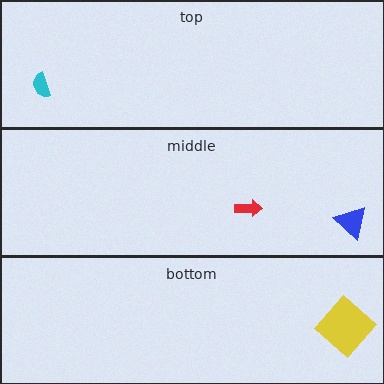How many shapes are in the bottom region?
1.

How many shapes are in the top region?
1.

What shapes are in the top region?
The cyan semicircle.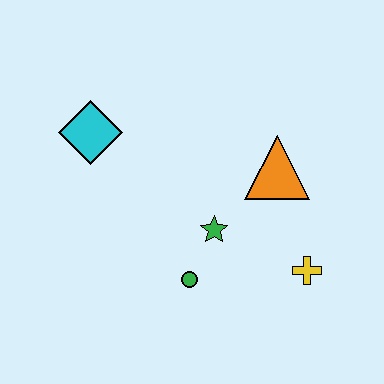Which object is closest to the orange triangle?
The green star is closest to the orange triangle.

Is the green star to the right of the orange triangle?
No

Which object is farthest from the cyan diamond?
The yellow cross is farthest from the cyan diamond.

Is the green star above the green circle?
Yes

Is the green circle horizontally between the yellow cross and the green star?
No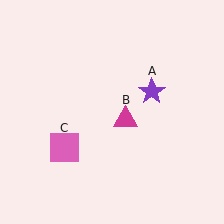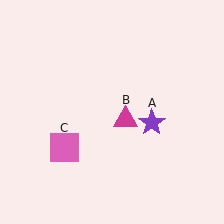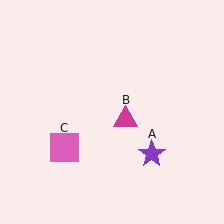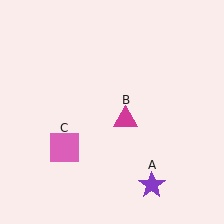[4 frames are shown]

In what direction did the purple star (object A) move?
The purple star (object A) moved down.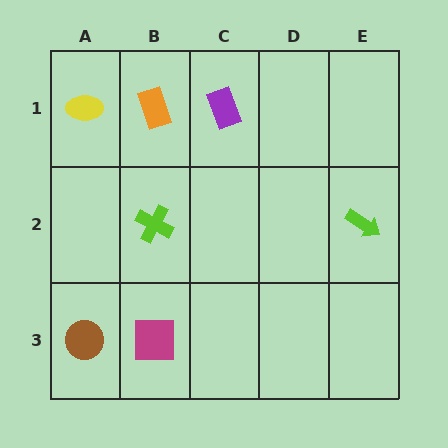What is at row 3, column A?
A brown circle.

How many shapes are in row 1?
3 shapes.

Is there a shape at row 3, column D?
No, that cell is empty.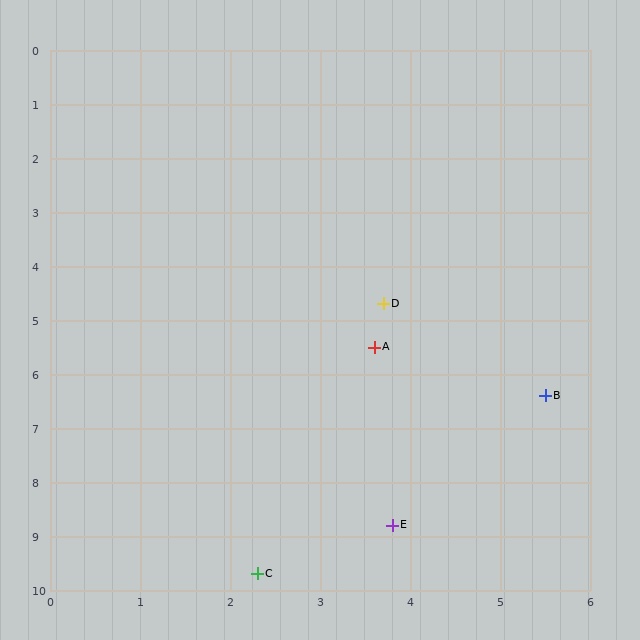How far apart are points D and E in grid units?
Points D and E are about 4.1 grid units apart.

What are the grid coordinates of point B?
Point B is at approximately (5.5, 6.4).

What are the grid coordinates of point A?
Point A is at approximately (3.6, 5.5).